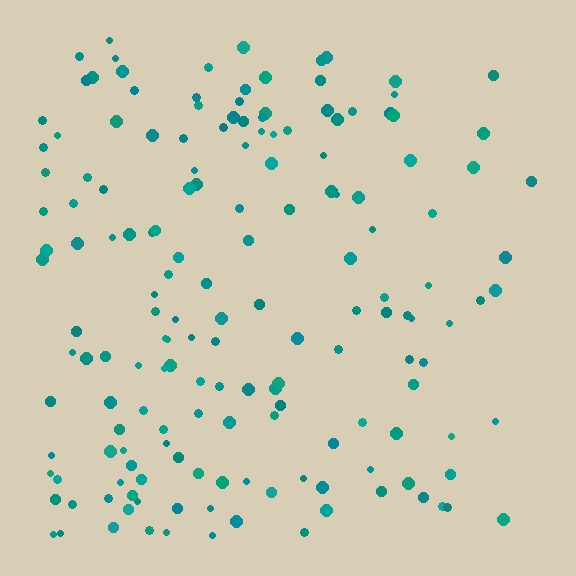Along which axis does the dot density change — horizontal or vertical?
Horizontal.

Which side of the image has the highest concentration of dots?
The left.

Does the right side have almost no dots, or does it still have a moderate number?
Still a moderate number, just noticeably fewer than the left.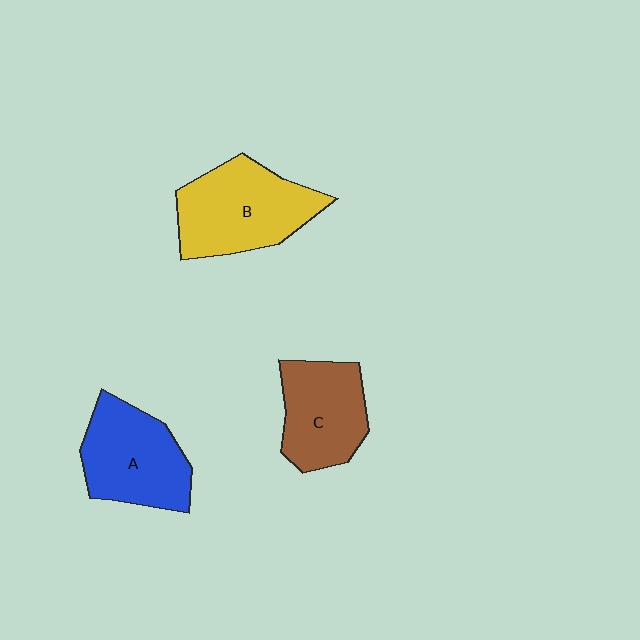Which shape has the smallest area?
Shape C (brown).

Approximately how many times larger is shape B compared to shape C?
Approximately 1.3 times.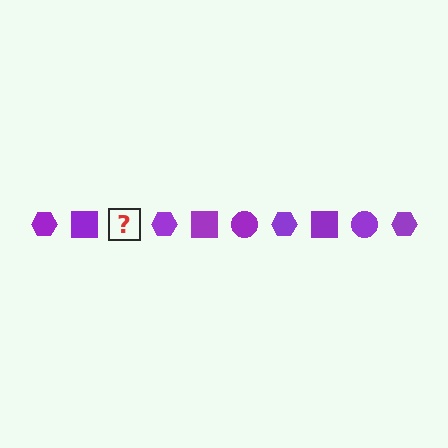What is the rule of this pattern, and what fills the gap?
The rule is that the pattern cycles through hexagon, square, circle shapes in purple. The gap should be filled with a purple circle.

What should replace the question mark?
The question mark should be replaced with a purple circle.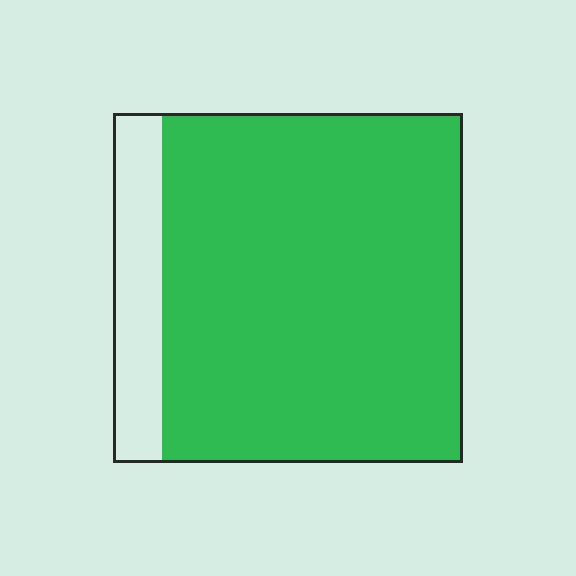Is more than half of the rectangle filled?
Yes.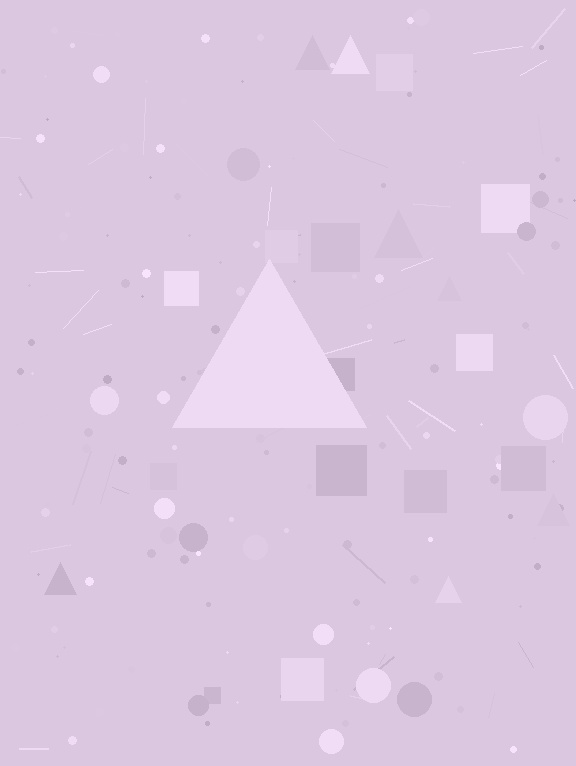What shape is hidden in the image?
A triangle is hidden in the image.